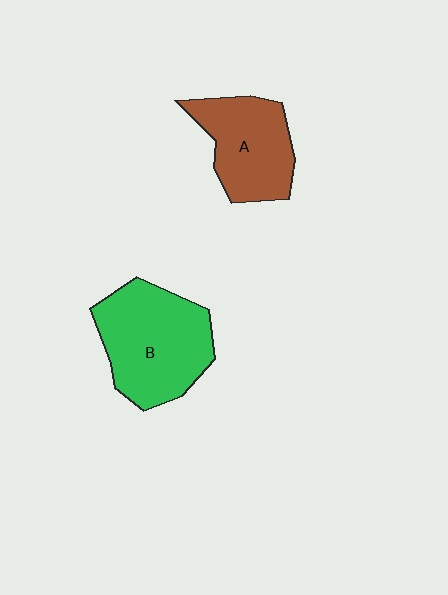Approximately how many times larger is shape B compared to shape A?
Approximately 1.3 times.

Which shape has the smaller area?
Shape A (brown).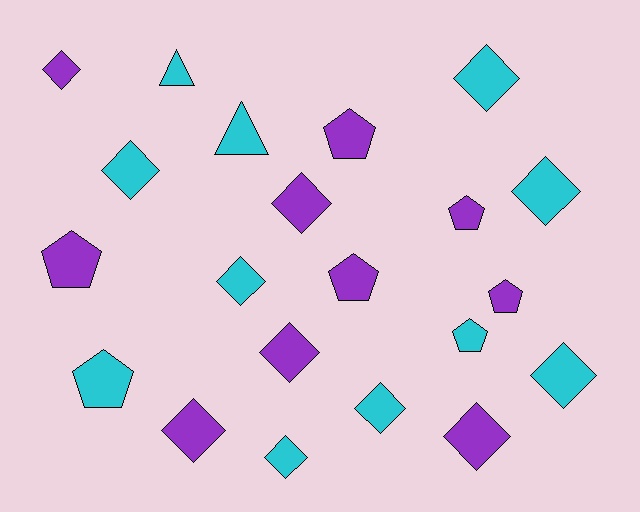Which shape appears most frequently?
Diamond, with 12 objects.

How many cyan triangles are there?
There are 2 cyan triangles.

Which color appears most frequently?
Cyan, with 11 objects.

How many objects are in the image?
There are 21 objects.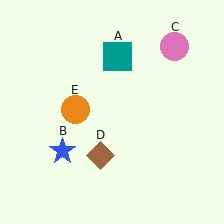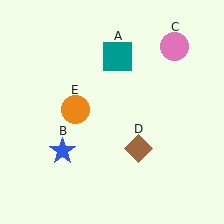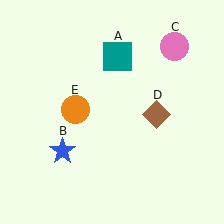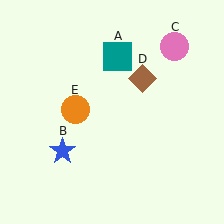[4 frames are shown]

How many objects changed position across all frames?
1 object changed position: brown diamond (object D).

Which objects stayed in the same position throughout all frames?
Teal square (object A) and blue star (object B) and pink circle (object C) and orange circle (object E) remained stationary.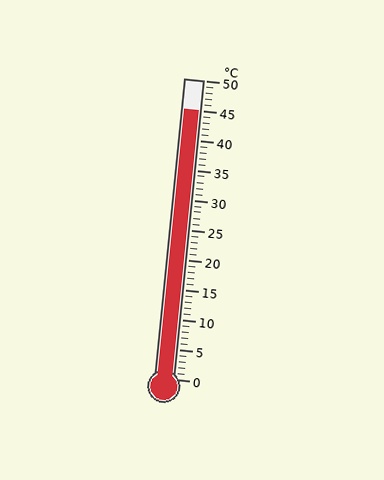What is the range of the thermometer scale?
The thermometer scale ranges from 0°C to 50°C.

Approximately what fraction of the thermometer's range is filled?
The thermometer is filled to approximately 90% of its range.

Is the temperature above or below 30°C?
The temperature is above 30°C.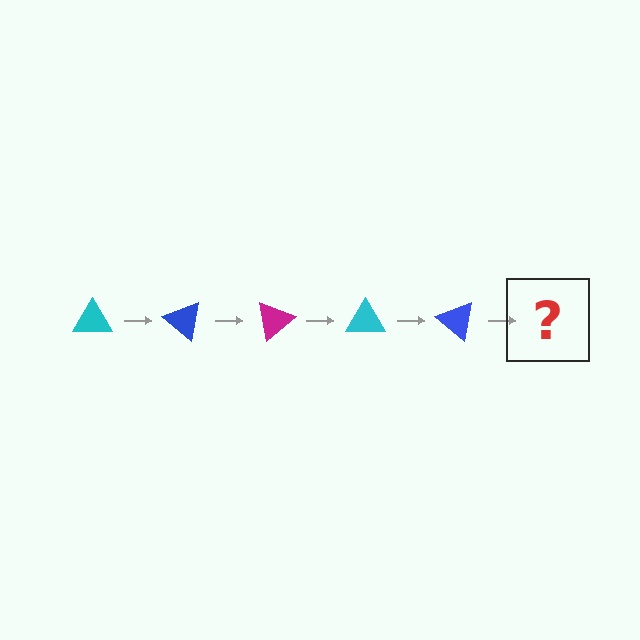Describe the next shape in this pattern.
It should be a magenta triangle, rotated 200 degrees from the start.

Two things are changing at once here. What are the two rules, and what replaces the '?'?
The two rules are that it rotates 40 degrees each step and the color cycles through cyan, blue, and magenta. The '?' should be a magenta triangle, rotated 200 degrees from the start.